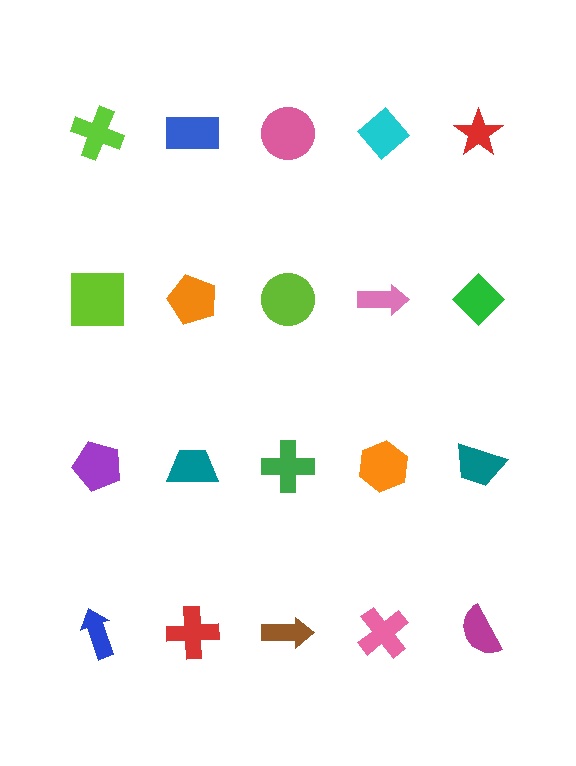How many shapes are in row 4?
5 shapes.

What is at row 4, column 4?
A pink cross.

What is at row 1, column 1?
A lime cross.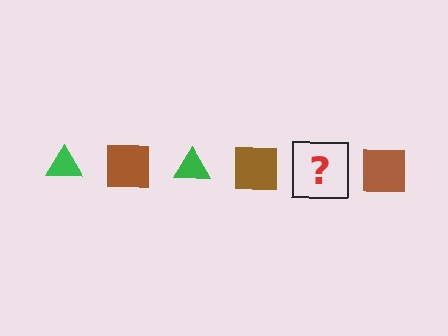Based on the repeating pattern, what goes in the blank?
The blank should be a green triangle.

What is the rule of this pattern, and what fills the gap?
The rule is that the pattern alternates between green triangle and brown square. The gap should be filled with a green triangle.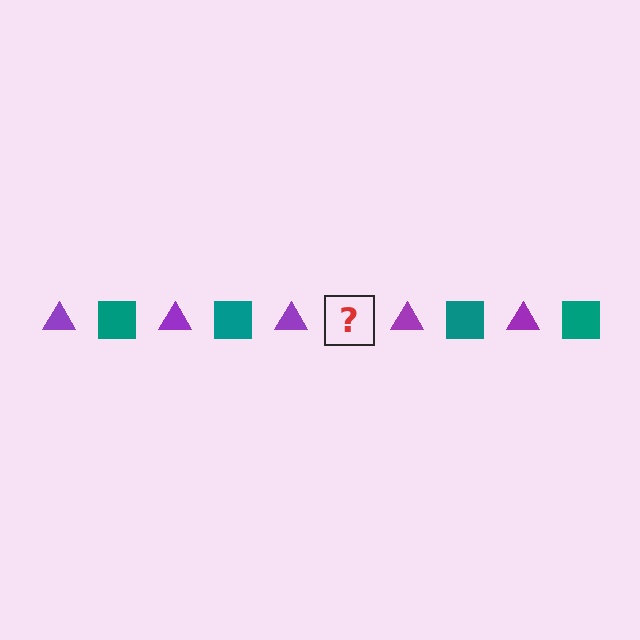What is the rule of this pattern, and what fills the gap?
The rule is that the pattern alternates between purple triangle and teal square. The gap should be filled with a teal square.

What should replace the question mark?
The question mark should be replaced with a teal square.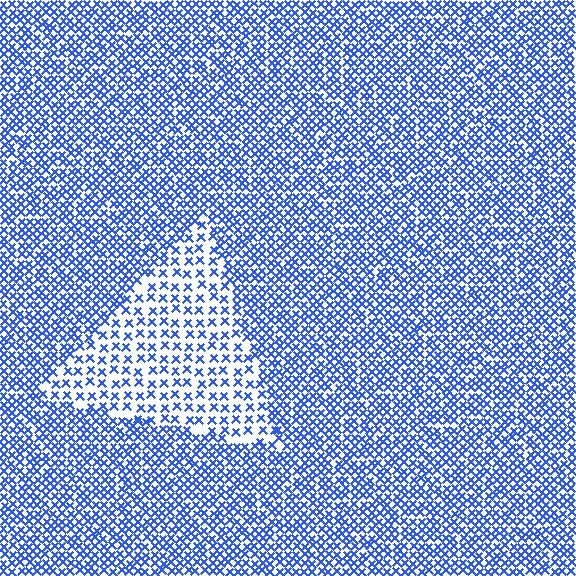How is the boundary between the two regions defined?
The boundary is defined by a change in element density (approximately 2.1x ratio). All elements are the same color, size, and shape.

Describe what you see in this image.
The image contains small blue elements arranged at two different densities. A triangle-shaped region is visible where the elements are less densely packed than the surrounding area.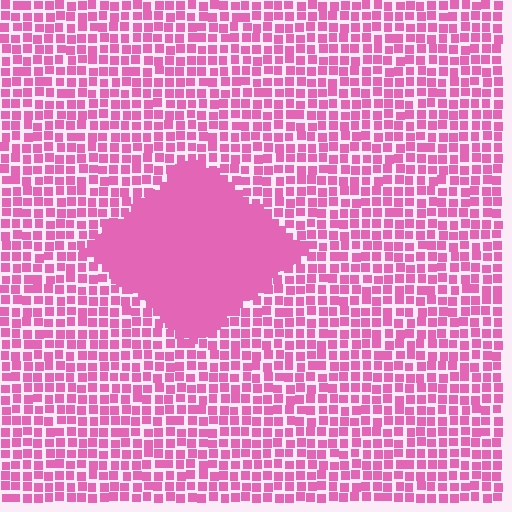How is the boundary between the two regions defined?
The boundary is defined by a change in element density (approximately 2.2x ratio). All elements are the same color, size, and shape.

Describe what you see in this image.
The image contains small pink elements arranged at two different densities. A diamond-shaped region is visible where the elements are more densely packed than the surrounding area.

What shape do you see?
I see a diamond.